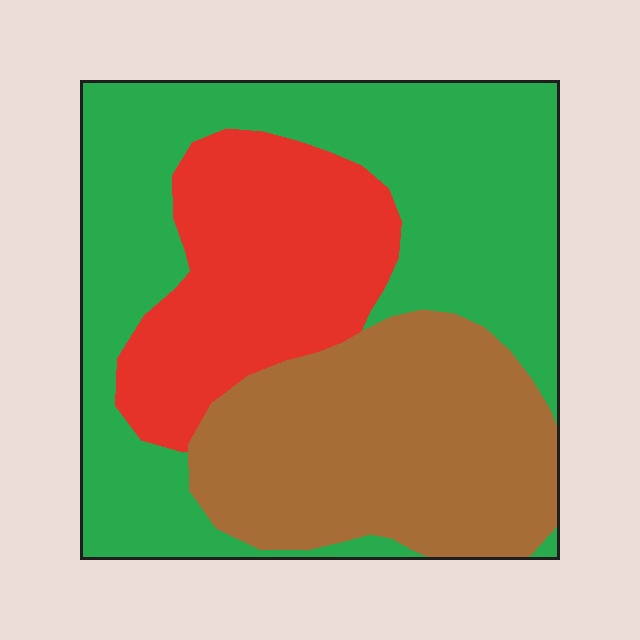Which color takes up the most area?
Green, at roughly 45%.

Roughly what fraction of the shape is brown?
Brown covers 31% of the shape.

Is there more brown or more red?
Brown.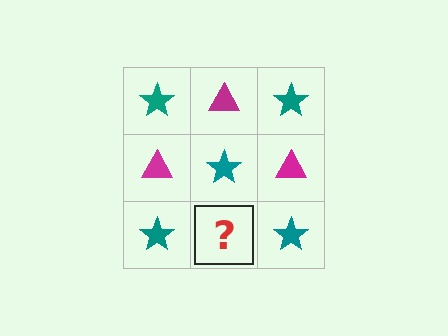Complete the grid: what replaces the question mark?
The question mark should be replaced with a magenta triangle.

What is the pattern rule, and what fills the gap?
The rule is that it alternates teal star and magenta triangle in a checkerboard pattern. The gap should be filled with a magenta triangle.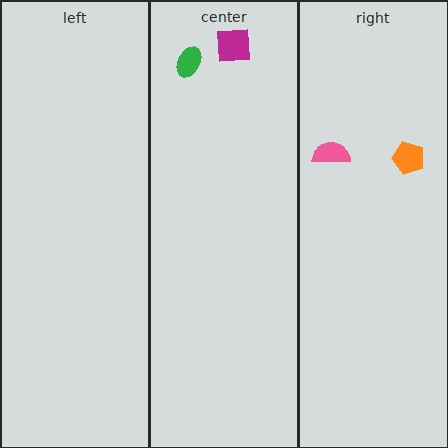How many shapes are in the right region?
2.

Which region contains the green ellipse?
The center region.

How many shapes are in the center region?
2.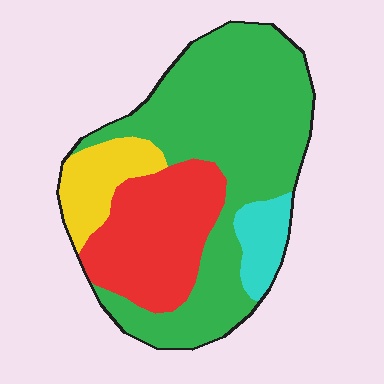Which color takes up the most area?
Green, at roughly 55%.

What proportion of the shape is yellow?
Yellow takes up less than a quarter of the shape.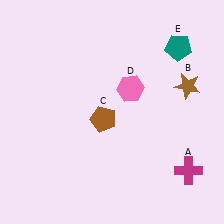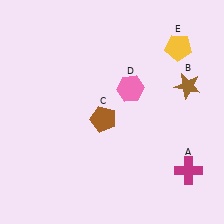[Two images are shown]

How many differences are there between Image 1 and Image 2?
There is 1 difference between the two images.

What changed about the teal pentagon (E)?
In Image 1, E is teal. In Image 2, it changed to yellow.